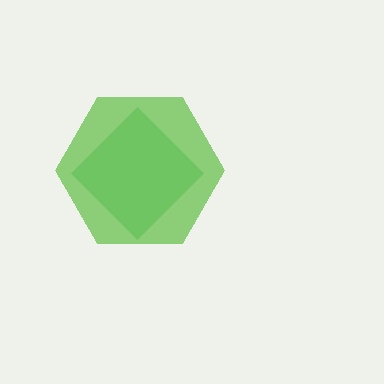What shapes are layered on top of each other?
The layered shapes are: a green diamond, a lime hexagon.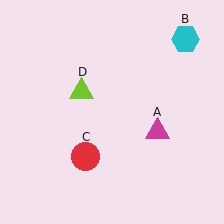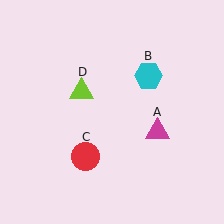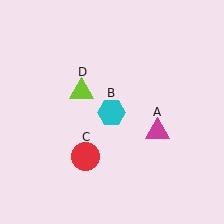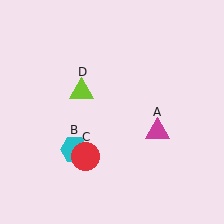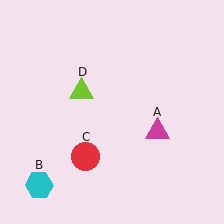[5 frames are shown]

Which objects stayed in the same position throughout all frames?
Magenta triangle (object A) and red circle (object C) and lime triangle (object D) remained stationary.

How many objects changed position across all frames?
1 object changed position: cyan hexagon (object B).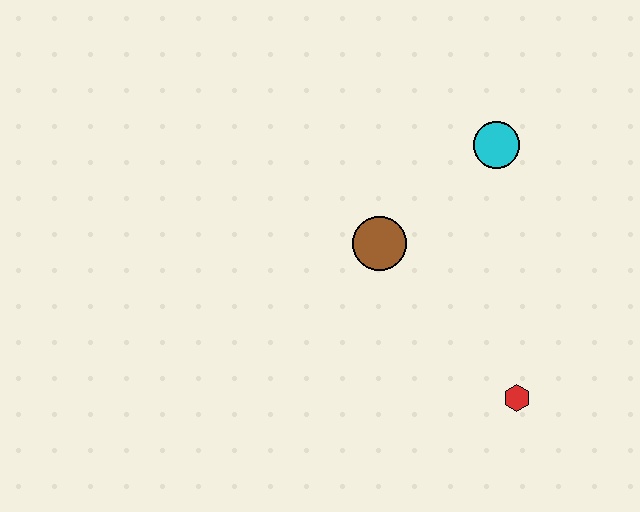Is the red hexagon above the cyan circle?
No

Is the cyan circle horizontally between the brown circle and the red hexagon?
Yes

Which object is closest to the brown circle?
The cyan circle is closest to the brown circle.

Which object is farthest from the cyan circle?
The red hexagon is farthest from the cyan circle.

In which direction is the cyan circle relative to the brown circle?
The cyan circle is to the right of the brown circle.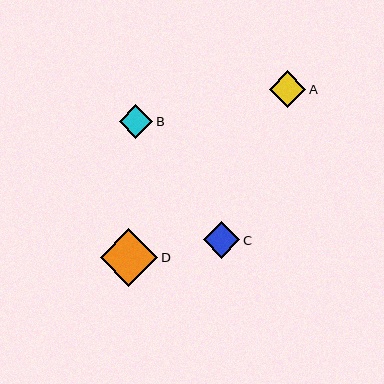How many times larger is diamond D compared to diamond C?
Diamond D is approximately 1.6 times the size of diamond C.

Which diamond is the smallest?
Diamond B is the smallest with a size of approximately 34 pixels.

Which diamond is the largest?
Diamond D is the largest with a size of approximately 57 pixels.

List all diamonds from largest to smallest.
From largest to smallest: D, C, A, B.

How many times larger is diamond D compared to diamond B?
Diamond D is approximately 1.7 times the size of diamond B.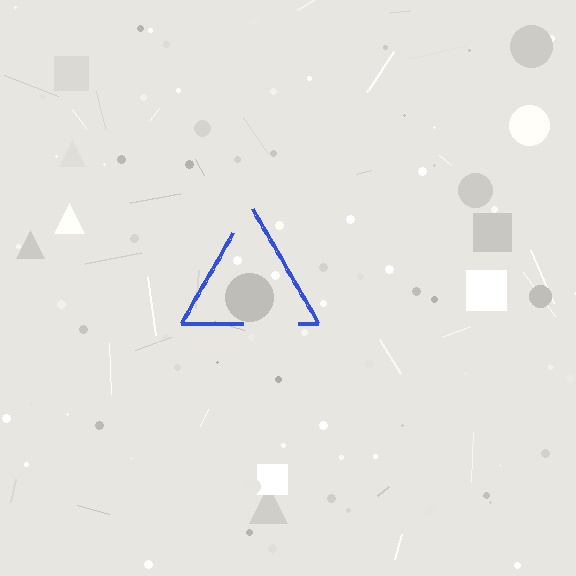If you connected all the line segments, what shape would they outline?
They would outline a triangle.